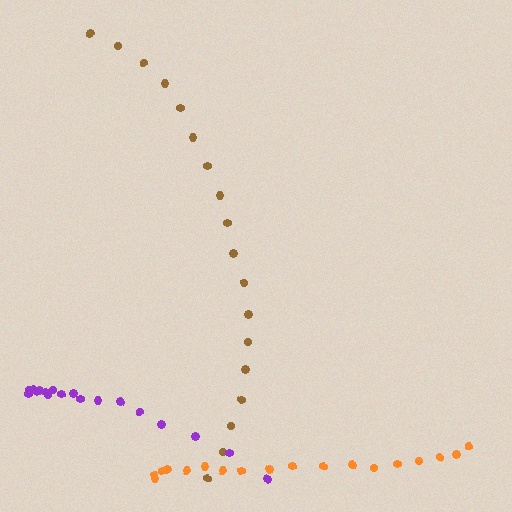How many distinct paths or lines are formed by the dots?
There are 3 distinct paths.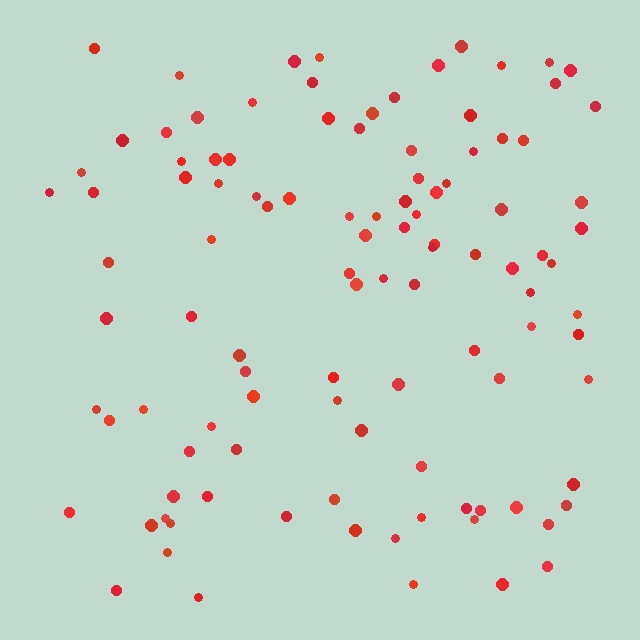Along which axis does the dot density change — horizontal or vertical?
Horizontal.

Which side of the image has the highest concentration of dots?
The right.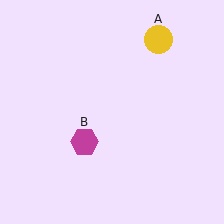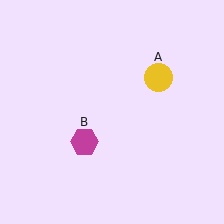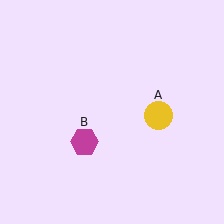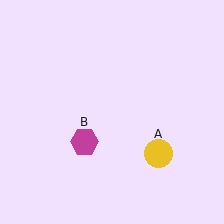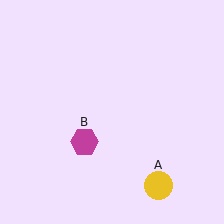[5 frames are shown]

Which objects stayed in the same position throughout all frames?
Magenta hexagon (object B) remained stationary.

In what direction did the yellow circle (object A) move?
The yellow circle (object A) moved down.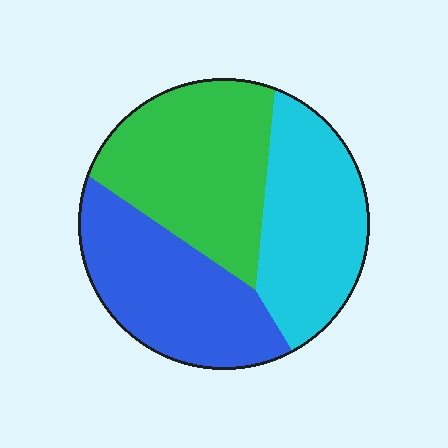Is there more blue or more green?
Green.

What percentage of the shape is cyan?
Cyan takes up about one third (1/3) of the shape.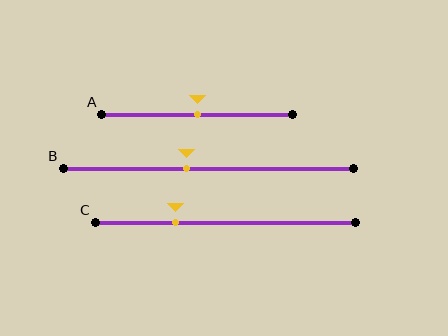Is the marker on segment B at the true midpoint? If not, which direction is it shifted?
No, the marker on segment B is shifted to the left by about 8% of the segment length.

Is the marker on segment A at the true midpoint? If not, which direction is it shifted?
Yes, the marker on segment A is at the true midpoint.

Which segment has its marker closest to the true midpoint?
Segment A has its marker closest to the true midpoint.